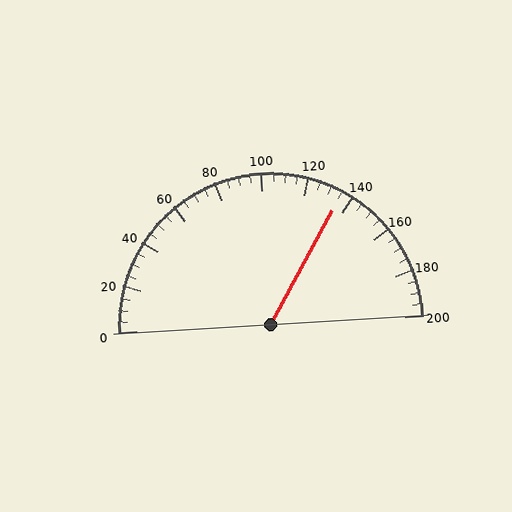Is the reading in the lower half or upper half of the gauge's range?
The reading is in the upper half of the range (0 to 200).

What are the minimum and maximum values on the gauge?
The gauge ranges from 0 to 200.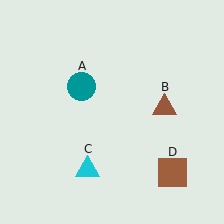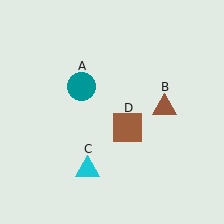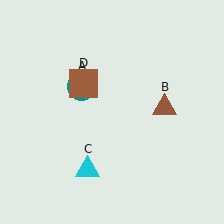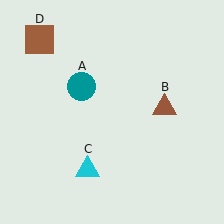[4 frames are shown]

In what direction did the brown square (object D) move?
The brown square (object D) moved up and to the left.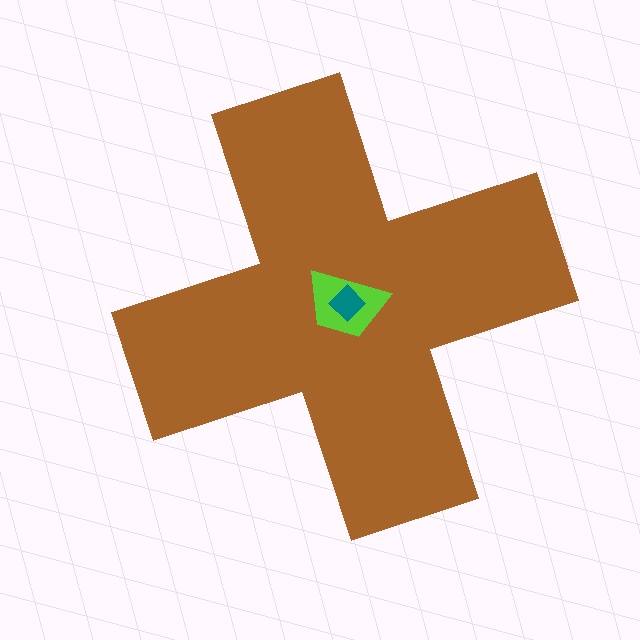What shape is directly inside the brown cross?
The lime trapezoid.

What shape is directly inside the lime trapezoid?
The teal diamond.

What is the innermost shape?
The teal diamond.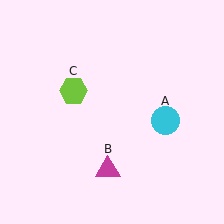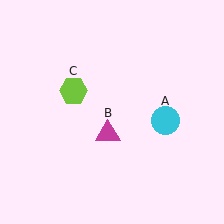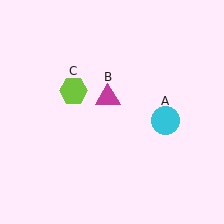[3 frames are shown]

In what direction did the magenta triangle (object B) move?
The magenta triangle (object B) moved up.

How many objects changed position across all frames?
1 object changed position: magenta triangle (object B).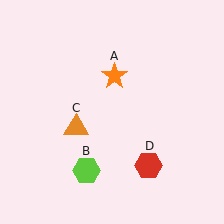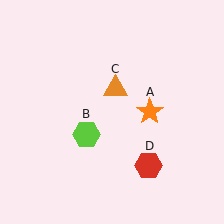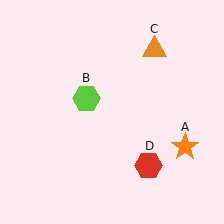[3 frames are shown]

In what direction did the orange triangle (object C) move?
The orange triangle (object C) moved up and to the right.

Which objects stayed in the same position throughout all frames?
Red hexagon (object D) remained stationary.